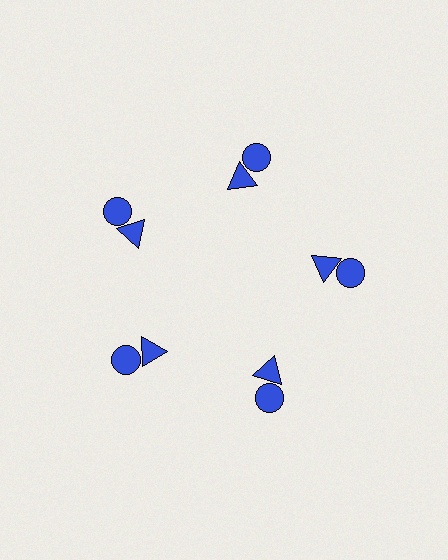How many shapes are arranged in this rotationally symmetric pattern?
There are 10 shapes, arranged in 5 groups of 2.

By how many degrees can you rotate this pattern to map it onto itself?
The pattern maps onto itself every 72 degrees of rotation.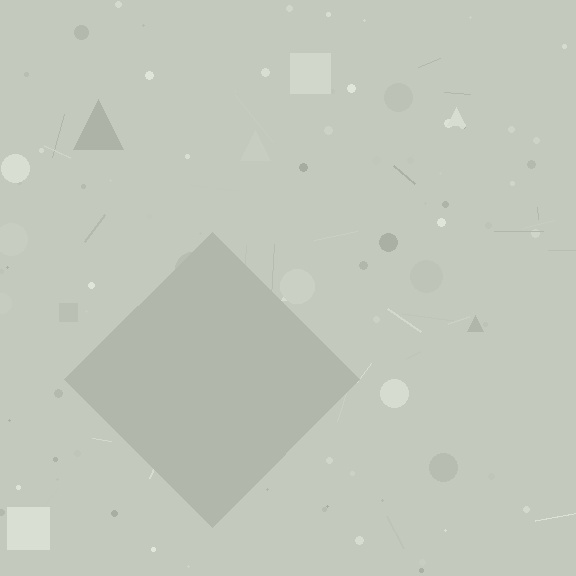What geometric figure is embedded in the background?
A diamond is embedded in the background.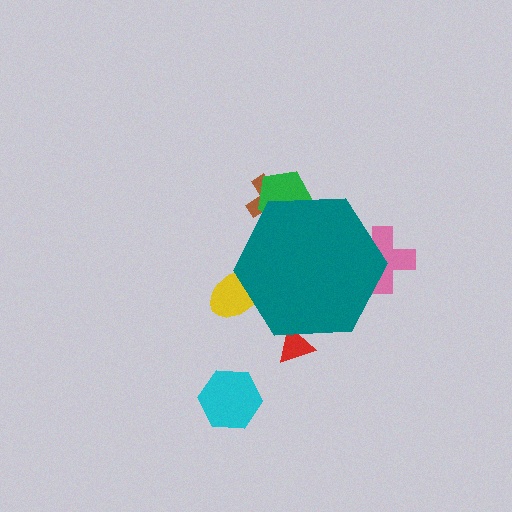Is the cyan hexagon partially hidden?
No, the cyan hexagon is fully visible.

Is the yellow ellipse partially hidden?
Yes, the yellow ellipse is partially hidden behind the teal hexagon.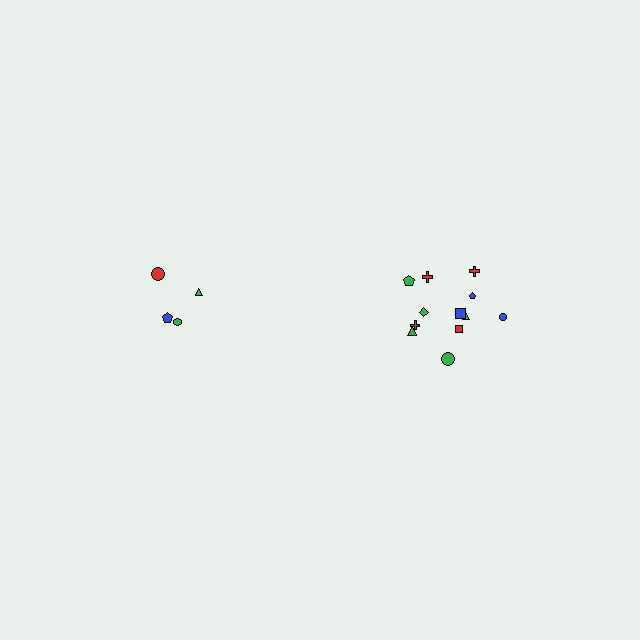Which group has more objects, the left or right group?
The right group.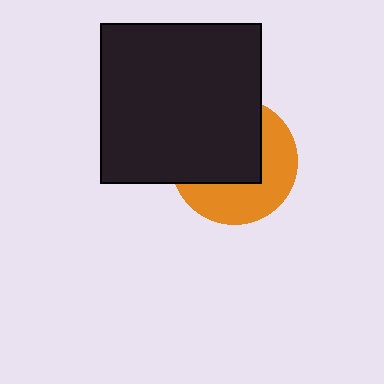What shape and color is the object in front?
The object in front is a black square.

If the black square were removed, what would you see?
You would see the complete orange circle.